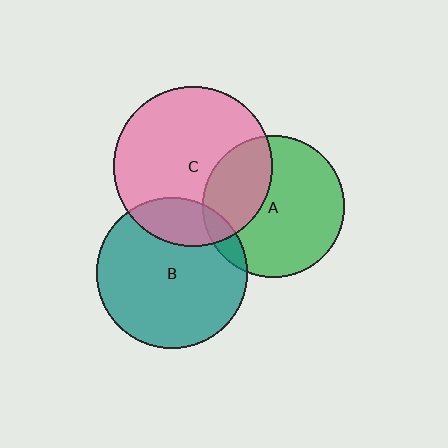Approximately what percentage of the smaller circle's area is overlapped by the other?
Approximately 10%.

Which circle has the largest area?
Circle C (pink).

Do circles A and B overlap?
Yes.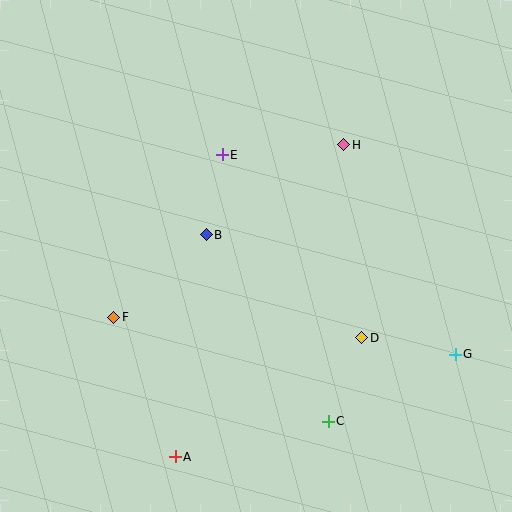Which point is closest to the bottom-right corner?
Point G is closest to the bottom-right corner.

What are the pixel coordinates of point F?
Point F is at (114, 317).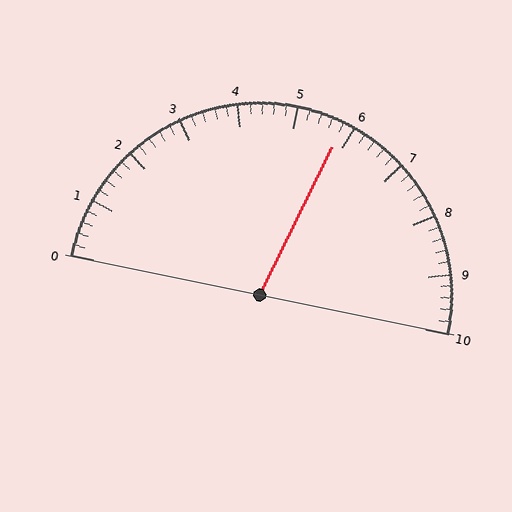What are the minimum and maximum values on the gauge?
The gauge ranges from 0 to 10.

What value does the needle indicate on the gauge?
The needle indicates approximately 5.8.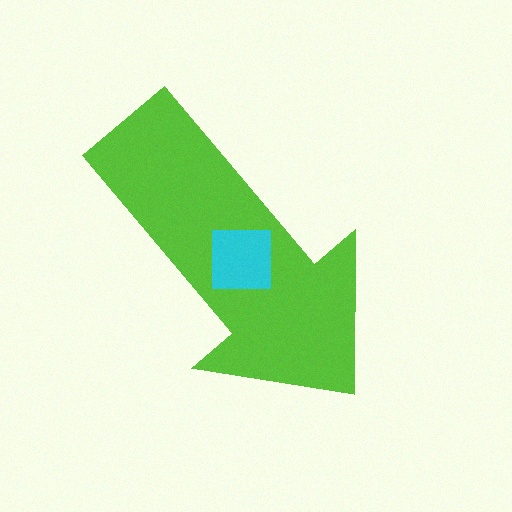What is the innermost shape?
The cyan square.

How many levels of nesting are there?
2.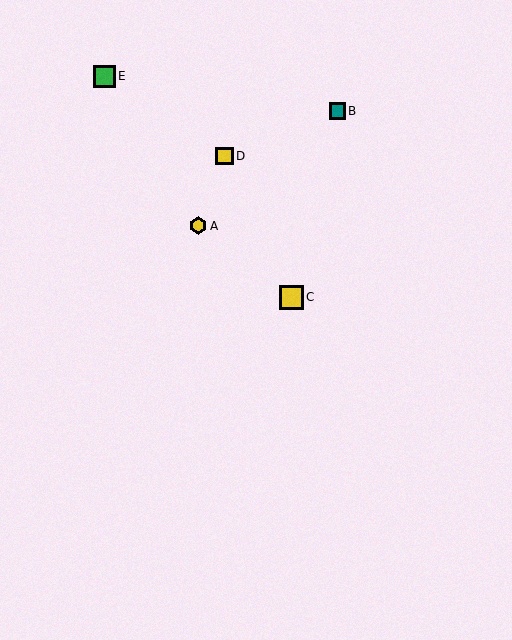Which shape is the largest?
The yellow square (labeled C) is the largest.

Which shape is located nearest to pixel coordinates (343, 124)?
The teal square (labeled B) at (337, 111) is nearest to that location.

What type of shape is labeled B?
Shape B is a teal square.